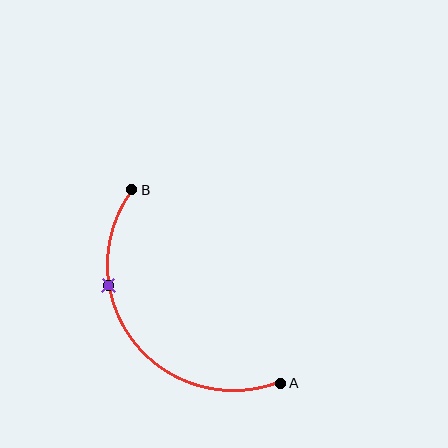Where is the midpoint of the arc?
The arc midpoint is the point on the curve farthest from the straight line joining A and B. It sits below and to the left of that line.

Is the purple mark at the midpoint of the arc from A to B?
No. The purple mark lies on the arc but is closer to endpoint B. The arc midpoint would be at the point on the curve equidistant along the arc from both A and B.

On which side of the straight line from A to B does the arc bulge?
The arc bulges below and to the left of the straight line connecting A and B.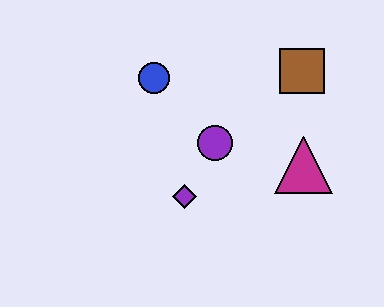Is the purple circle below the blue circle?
Yes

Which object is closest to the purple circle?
The purple diamond is closest to the purple circle.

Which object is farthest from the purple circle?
The brown square is farthest from the purple circle.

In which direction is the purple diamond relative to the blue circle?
The purple diamond is below the blue circle.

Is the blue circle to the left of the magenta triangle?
Yes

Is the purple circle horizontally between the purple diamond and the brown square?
Yes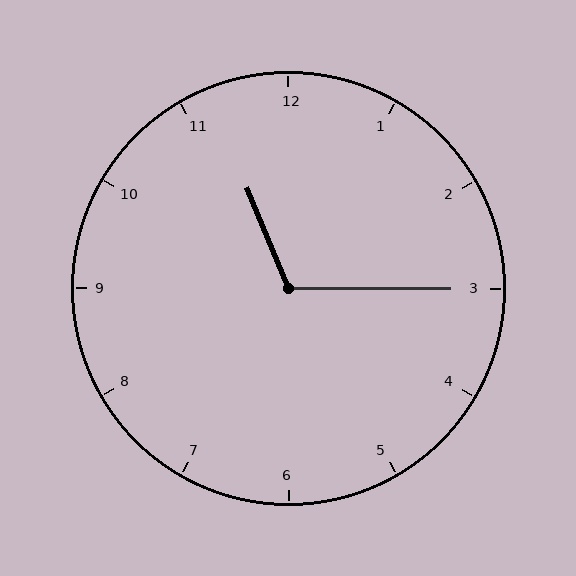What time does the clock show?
11:15.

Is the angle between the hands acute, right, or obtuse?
It is obtuse.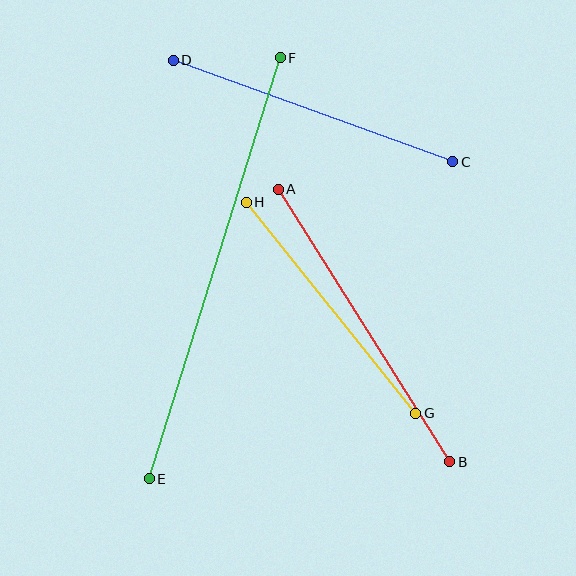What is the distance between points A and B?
The distance is approximately 322 pixels.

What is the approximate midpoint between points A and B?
The midpoint is at approximately (364, 326) pixels.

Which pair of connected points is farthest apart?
Points E and F are farthest apart.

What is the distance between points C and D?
The distance is approximately 298 pixels.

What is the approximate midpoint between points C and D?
The midpoint is at approximately (313, 111) pixels.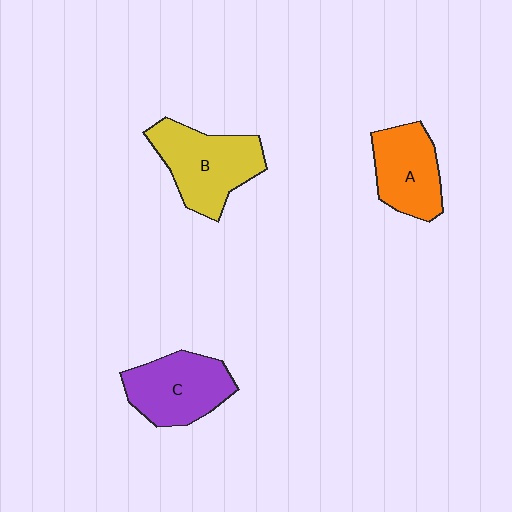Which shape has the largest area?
Shape B (yellow).